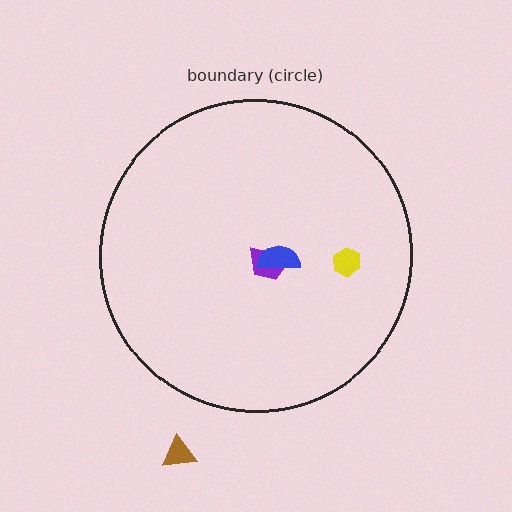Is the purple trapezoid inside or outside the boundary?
Inside.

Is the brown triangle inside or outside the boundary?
Outside.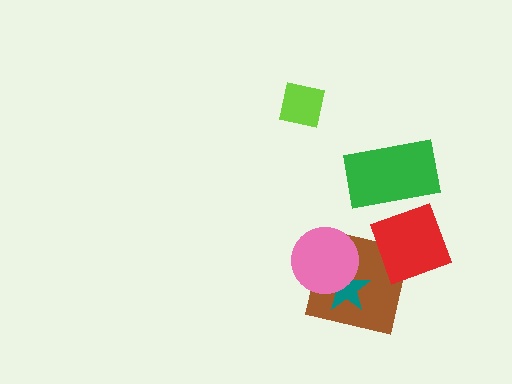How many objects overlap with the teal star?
2 objects overlap with the teal star.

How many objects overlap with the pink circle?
2 objects overlap with the pink circle.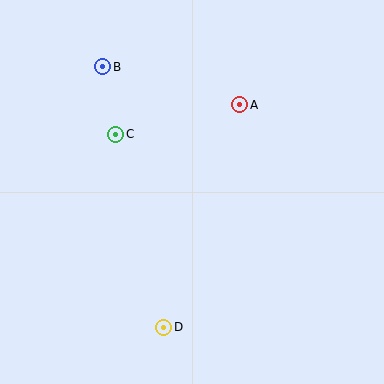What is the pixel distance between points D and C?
The distance between D and C is 199 pixels.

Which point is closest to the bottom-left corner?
Point D is closest to the bottom-left corner.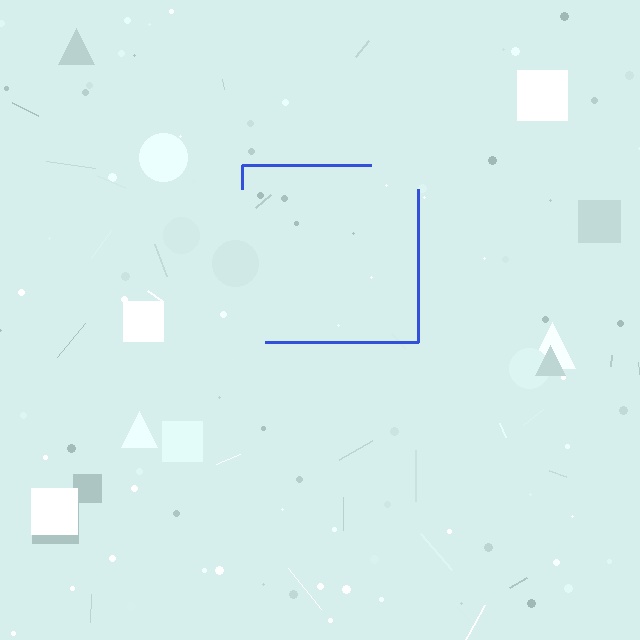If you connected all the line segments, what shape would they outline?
They would outline a square.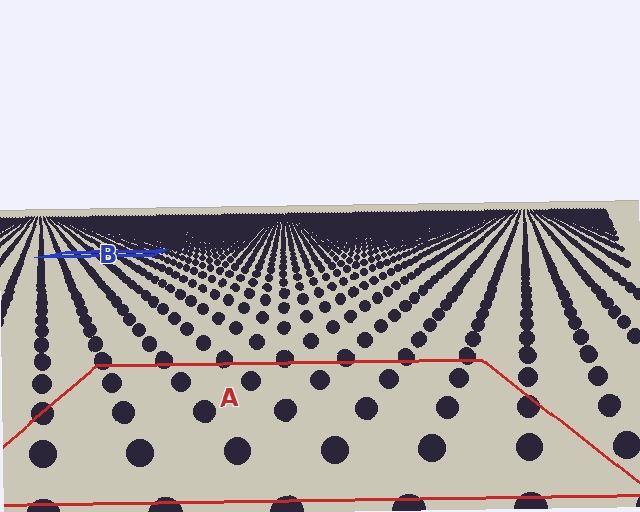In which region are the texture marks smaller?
The texture marks are smaller in region B, because it is farther away.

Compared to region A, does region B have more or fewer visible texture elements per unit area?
Region B has more texture elements per unit area — they are packed more densely because it is farther away.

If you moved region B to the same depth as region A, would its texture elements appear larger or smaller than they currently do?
They would appear larger. At a closer depth, the same texture elements are projected at a bigger on-screen size.